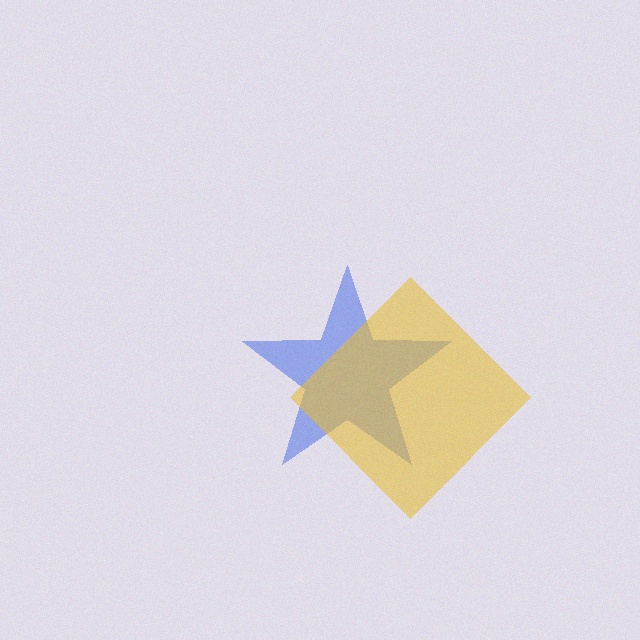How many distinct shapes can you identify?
There are 2 distinct shapes: a blue star, a yellow diamond.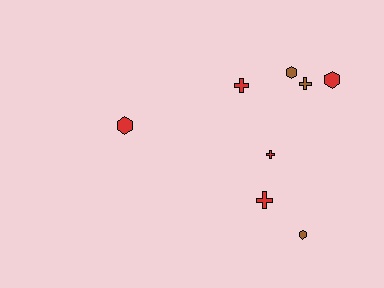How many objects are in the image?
There are 8 objects.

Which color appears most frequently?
Red, with 5 objects.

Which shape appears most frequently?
Hexagon, with 4 objects.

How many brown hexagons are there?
There are 2 brown hexagons.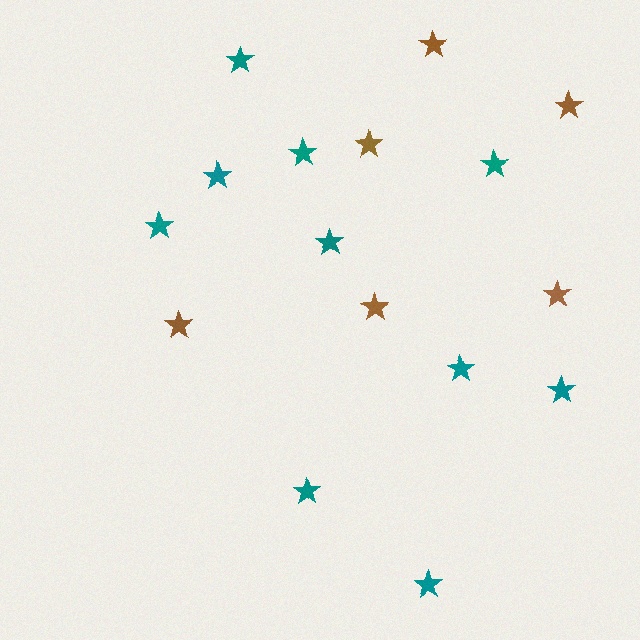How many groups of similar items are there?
There are 2 groups: one group of brown stars (6) and one group of teal stars (10).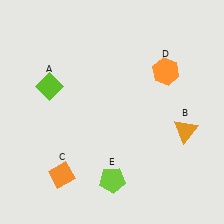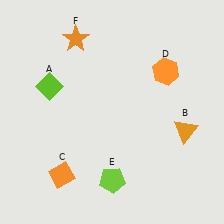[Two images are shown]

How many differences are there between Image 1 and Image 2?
There is 1 difference between the two images.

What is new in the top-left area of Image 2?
An orange star (F) was added in the top-left area of Image 2.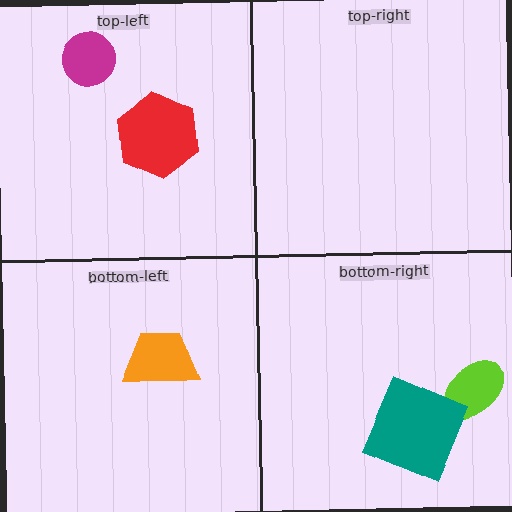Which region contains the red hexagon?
The top-left region.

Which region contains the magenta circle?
The top-left region.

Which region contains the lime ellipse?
The bottom-right region.